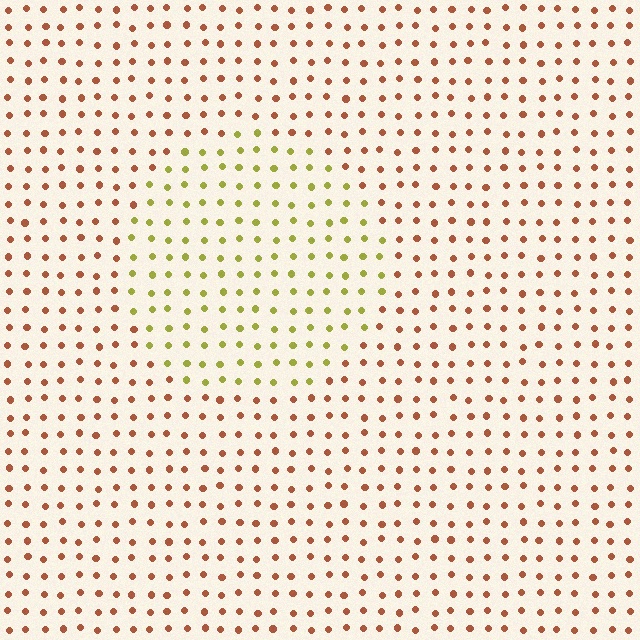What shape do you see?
I see a circle.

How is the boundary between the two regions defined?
The boundary is defined purely by a slight shift in hue (about 53 degrees). Spacing, size, and orientation are identical on both sides.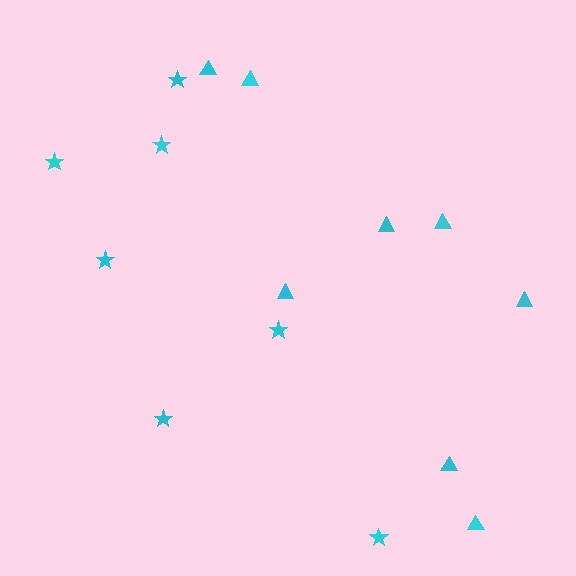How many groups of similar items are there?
There are 2 groups: one group of stars (7) and one group of triangles (8).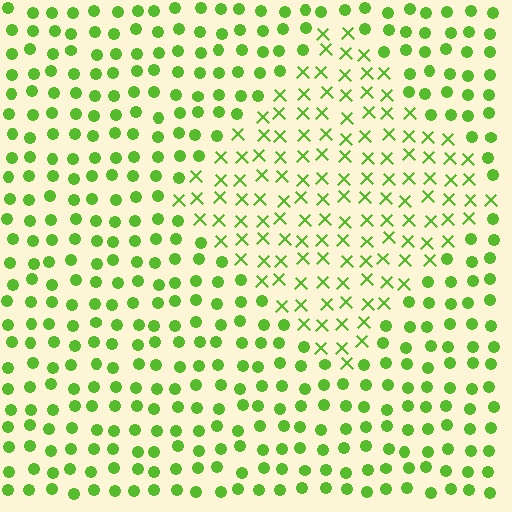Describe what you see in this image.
The image is filled with small lime elements arranged in a uniform grid. A diamond-shaped region contains X marks, while the surrounding area contains circles. The boundary is defined purely by the change in element shape.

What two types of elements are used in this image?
The image uses X marks inside the diamond region and circles outside it.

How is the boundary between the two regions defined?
The boundary is defined by a change in element shape: X marks inside vs. circles outside. All elements share the same color and spacing.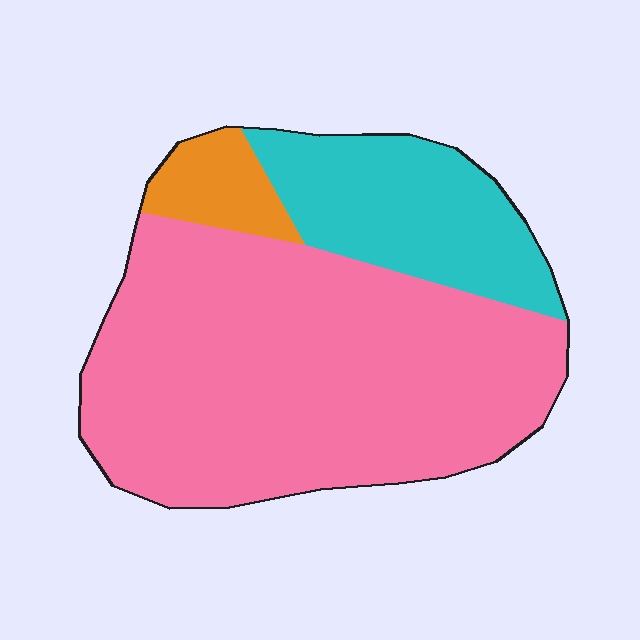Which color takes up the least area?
Orange, at roughly 5%.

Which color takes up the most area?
Pink, at roughly 70%.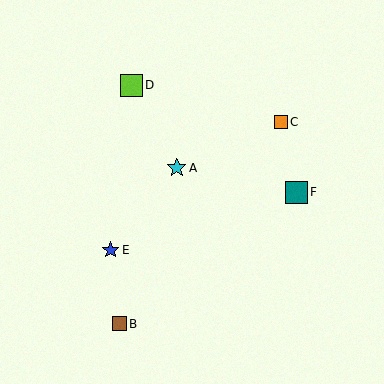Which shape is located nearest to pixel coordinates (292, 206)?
The teal square (labeled F) at (296, 192) is nearest to that location.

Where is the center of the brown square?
The center of the brown square is at (120, 324).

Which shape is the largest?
The teal square (labeled F) is the largest.